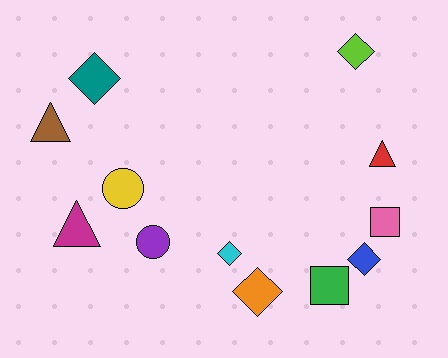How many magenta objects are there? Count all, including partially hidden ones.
There is 1 magenta object.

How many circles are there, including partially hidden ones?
There are 2 circles.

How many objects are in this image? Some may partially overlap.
There are 12 objects.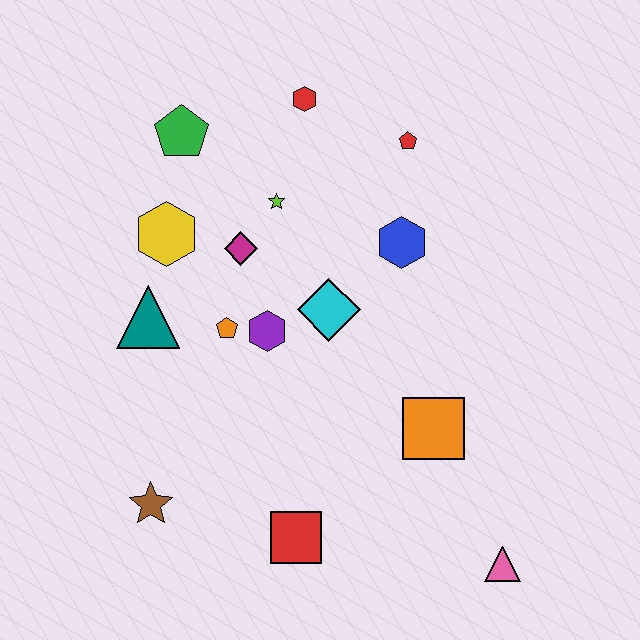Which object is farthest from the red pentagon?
The brown star is farthest from the red pentagon.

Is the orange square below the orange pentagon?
Yes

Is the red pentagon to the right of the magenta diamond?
Yes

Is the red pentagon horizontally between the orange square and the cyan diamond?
Yes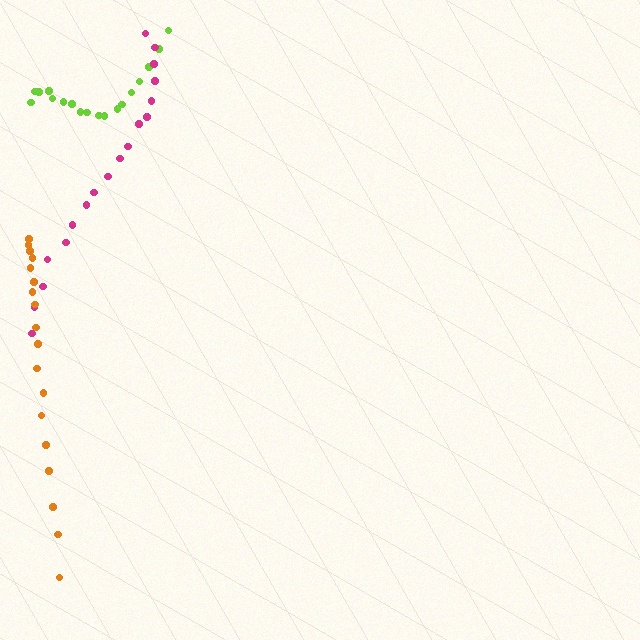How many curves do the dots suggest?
There are 3 distinct paths.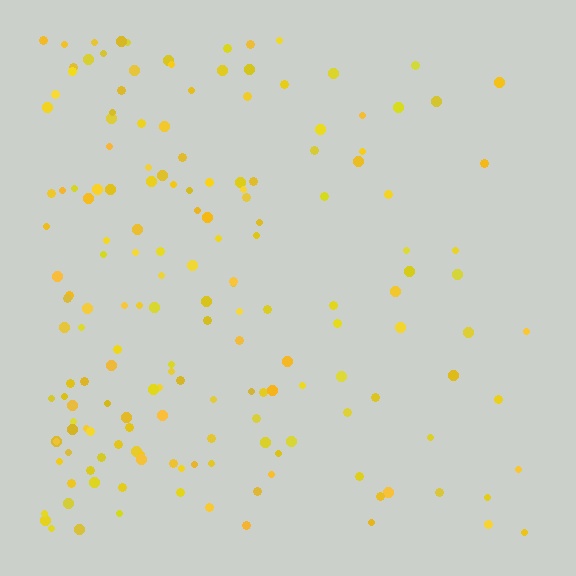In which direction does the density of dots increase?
From right to left, with the left side densest.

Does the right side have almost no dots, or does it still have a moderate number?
Still a moderate number, just noticeably fewer than the left.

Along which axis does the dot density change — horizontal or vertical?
Horizontal.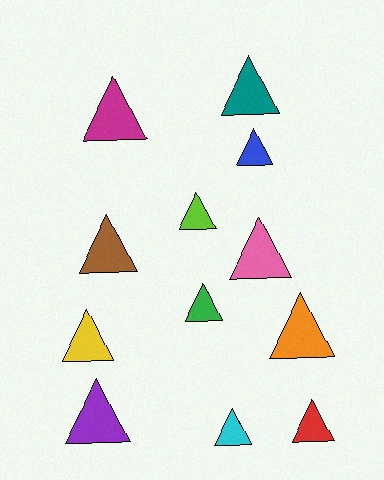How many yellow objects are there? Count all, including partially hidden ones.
There is 1 yellow object.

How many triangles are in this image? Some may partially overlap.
There are 12 triangles.